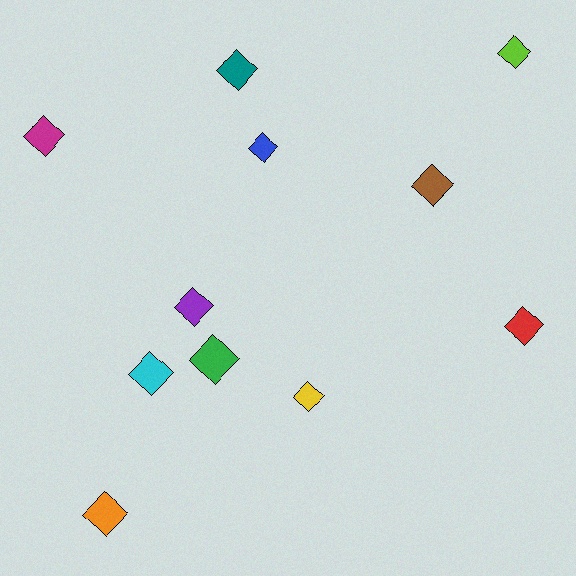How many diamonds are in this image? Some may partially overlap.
There are 11 diamonds.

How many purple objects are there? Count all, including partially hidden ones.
There is 1 purple object.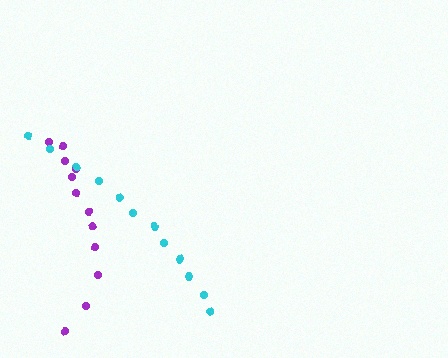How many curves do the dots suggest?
There are 2 distinct paths.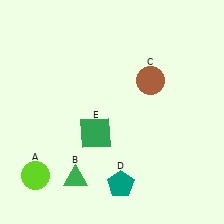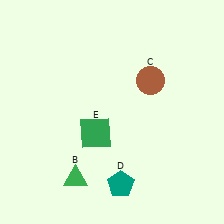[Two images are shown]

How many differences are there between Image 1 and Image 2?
There is 1 difference between the two images.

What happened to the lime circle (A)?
The lime circle (A) was removed in Image 2. It was in the bottom-left area of Image 1.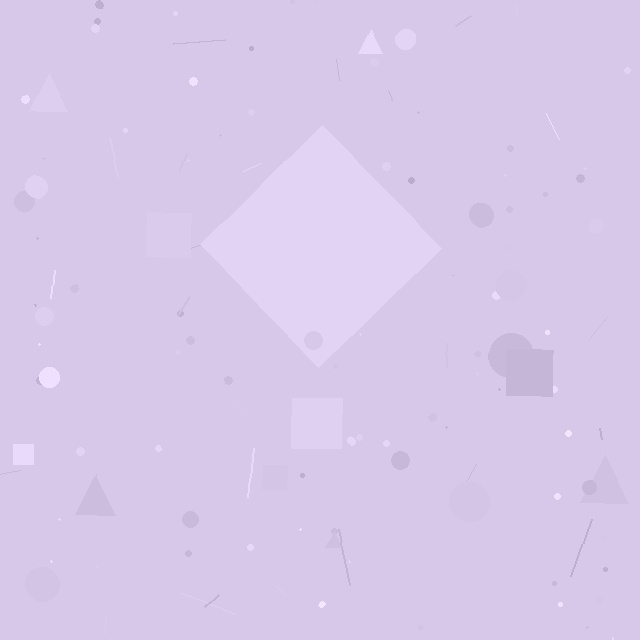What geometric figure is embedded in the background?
A diamond is embedded in the background.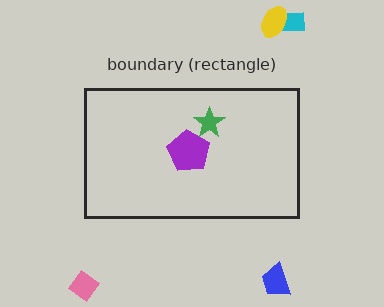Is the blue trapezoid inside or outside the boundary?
Outside.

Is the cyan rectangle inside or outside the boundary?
Outside.